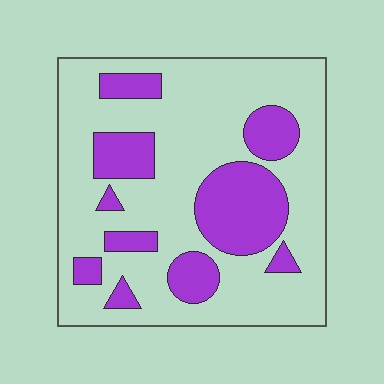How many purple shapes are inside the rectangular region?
10.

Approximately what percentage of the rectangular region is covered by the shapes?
Approximately 25%.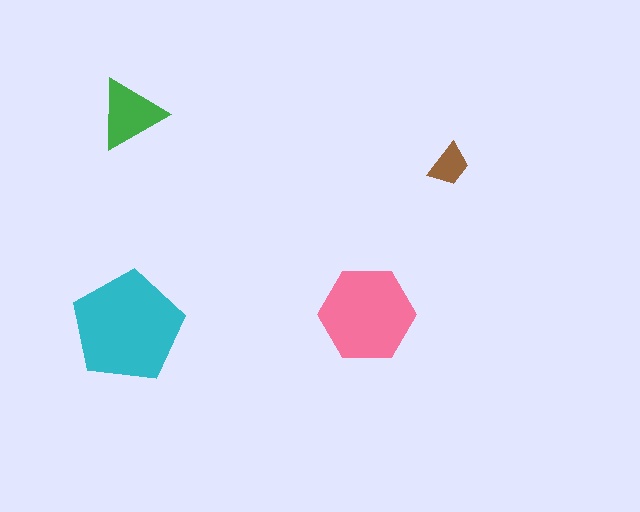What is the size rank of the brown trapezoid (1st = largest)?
4th.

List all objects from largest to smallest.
The cyan pentagon, the pink hexagon, the green triangle, the brown trapezoid.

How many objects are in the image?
There are 4 objects in the image.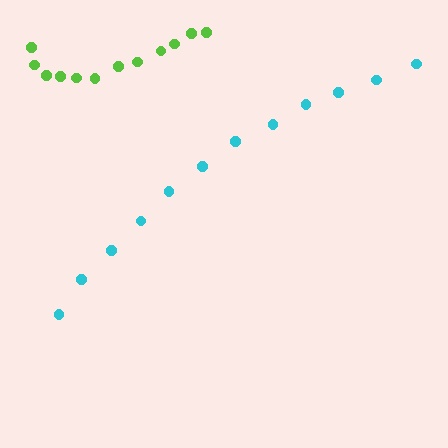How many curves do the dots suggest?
There are 2 distinct paths.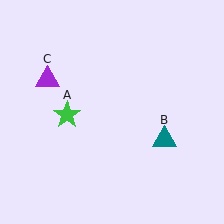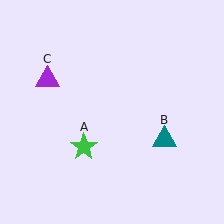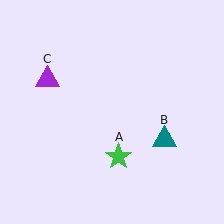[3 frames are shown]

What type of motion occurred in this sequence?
The green star (object A) rotated counterclockwise around the center of the scene.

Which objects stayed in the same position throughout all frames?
Teal triangle (object B) and purple triangle (object C) remained stationary.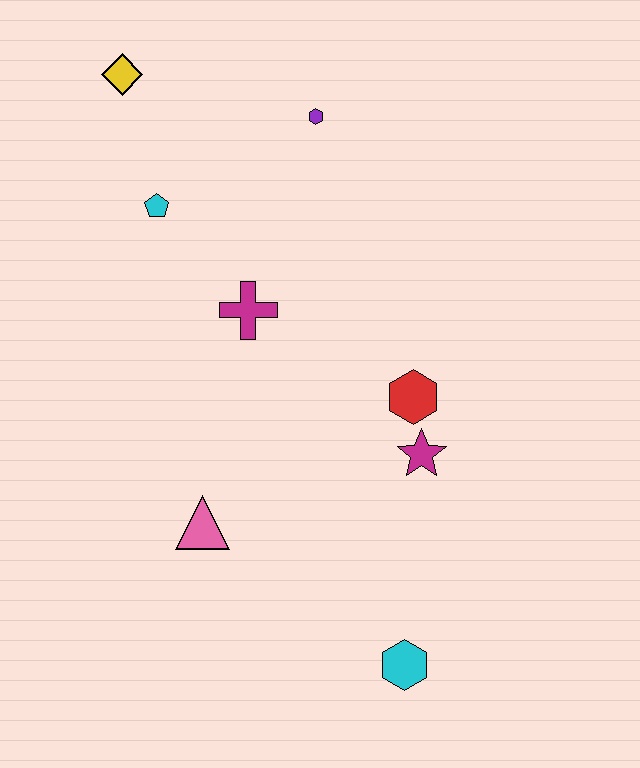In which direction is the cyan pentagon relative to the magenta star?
The cyan pentagon is to the left of the magenta star.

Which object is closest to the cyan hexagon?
The magenta star is closest to the cyan hexagon.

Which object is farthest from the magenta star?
The yellow diamond is farthest from the magenta star.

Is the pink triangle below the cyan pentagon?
Yes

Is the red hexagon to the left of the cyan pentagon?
No